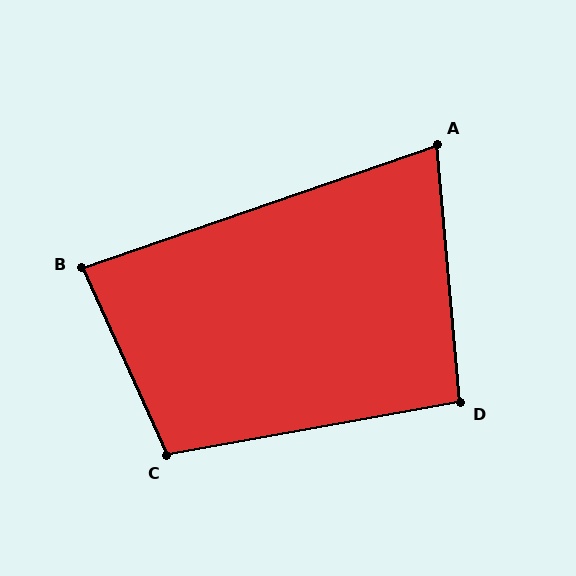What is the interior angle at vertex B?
Approximately 85 degrees (acute).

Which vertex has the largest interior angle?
C, at approximately 104 degrees.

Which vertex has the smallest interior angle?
A, at approximately 76 degrees.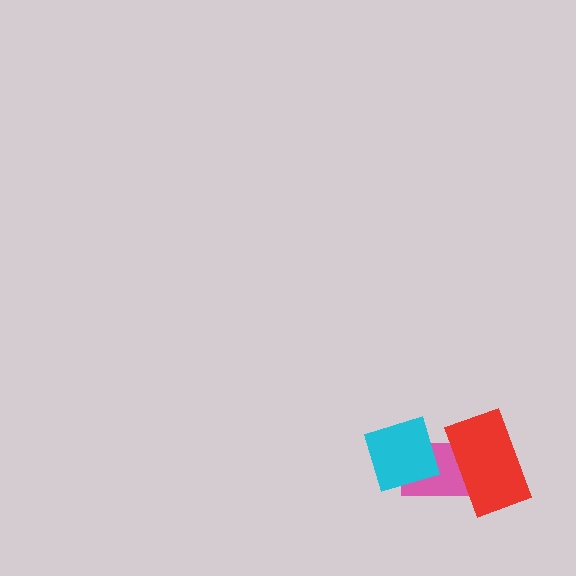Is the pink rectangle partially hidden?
Yes, it is partially covered by another shape.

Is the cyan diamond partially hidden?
No, no other shape covers it.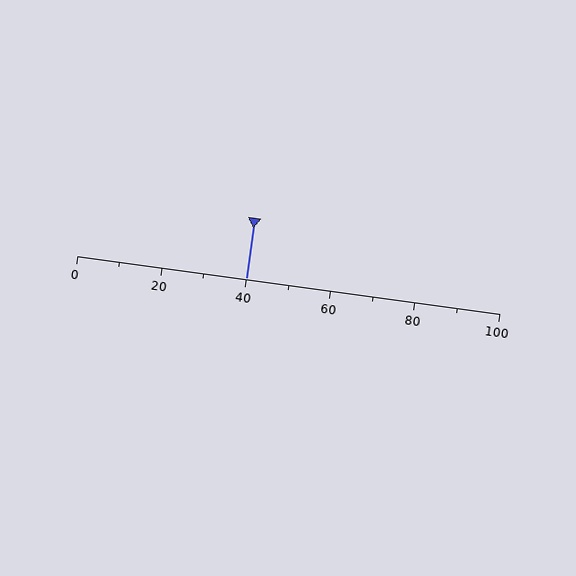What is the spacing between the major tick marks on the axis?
The major ticks are spaced 20 apart.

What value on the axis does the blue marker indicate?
The marker indicates approximately 40.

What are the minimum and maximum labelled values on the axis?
The axis runs from 0 to 100.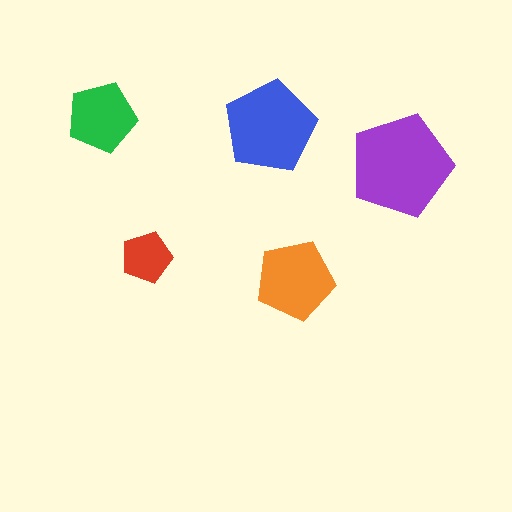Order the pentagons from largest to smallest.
the purple one, the blue one, the orange one, the green one, the red one.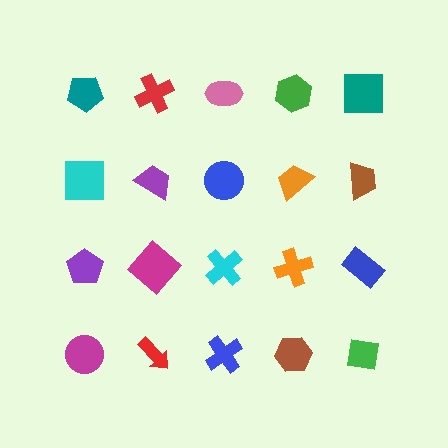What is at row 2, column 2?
A purple trapezoid.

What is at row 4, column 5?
A green square.